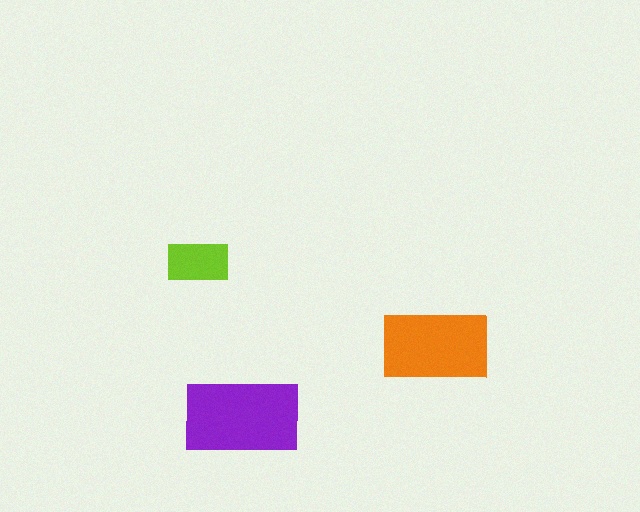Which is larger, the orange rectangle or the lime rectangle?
The orange one.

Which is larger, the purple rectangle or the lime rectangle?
The purple one.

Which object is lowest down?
The purple rectangle is bottommost.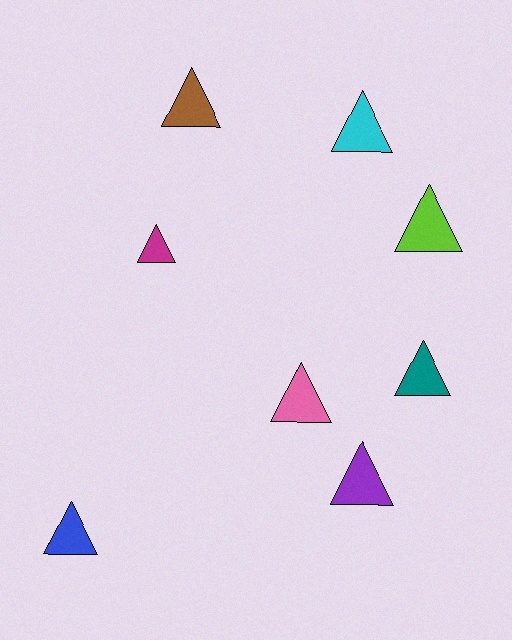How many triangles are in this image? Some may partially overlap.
There are 8 triangles.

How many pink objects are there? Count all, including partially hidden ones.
There is 1 pink object.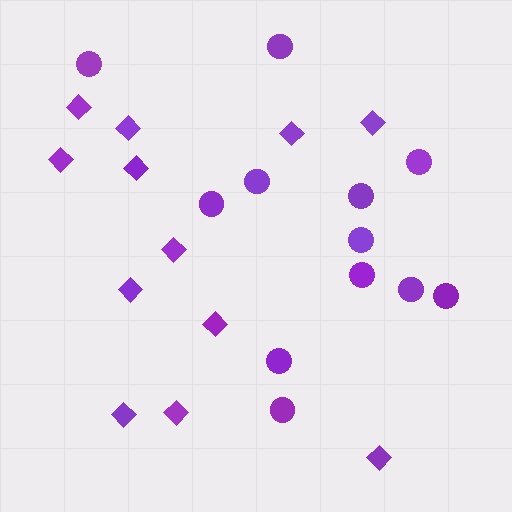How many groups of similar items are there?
There are 2 groups: one group of circles (12) and one group of diamonds (12).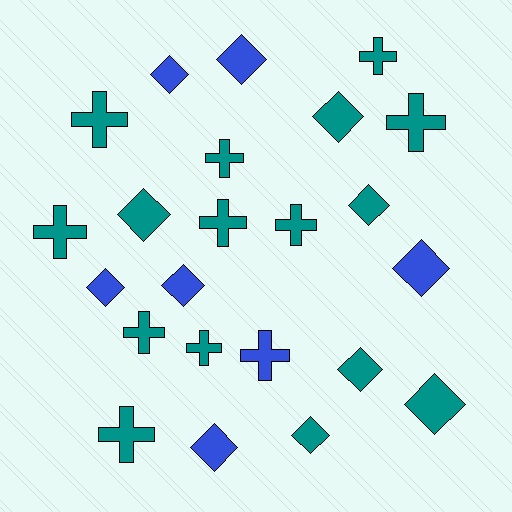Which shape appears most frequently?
Diamond, with 12 objects.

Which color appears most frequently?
Teal, with 16 objects.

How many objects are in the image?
There are 23 objects.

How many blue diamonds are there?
There are 6 blue diamonds.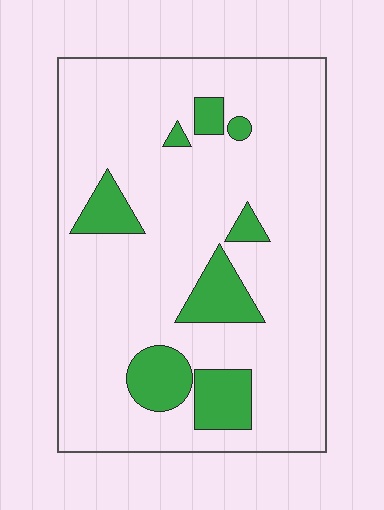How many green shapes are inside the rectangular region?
8.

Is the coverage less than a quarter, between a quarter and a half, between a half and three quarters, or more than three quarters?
Less than a quarter.